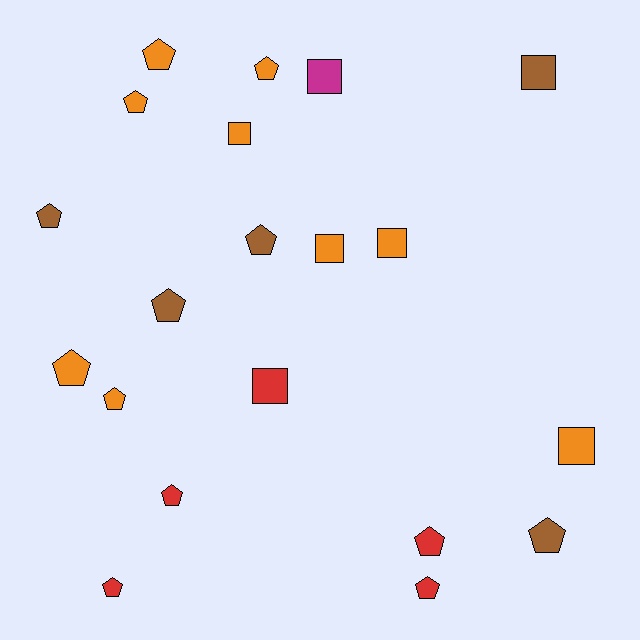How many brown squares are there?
There is 1 brown square.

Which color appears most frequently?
Orange, with 9 objects.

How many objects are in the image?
There are 20 objects.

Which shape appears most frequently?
Pentagon, with 13 objects.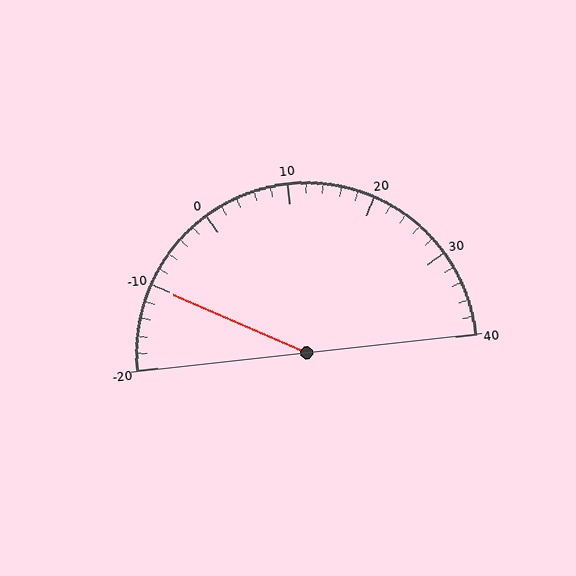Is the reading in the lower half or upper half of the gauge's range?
The reading is in the lower half of the range (-20 to 40).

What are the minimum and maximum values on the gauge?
The gauge ranges from -20 to 40.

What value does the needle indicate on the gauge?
The needle indicates approximately -10.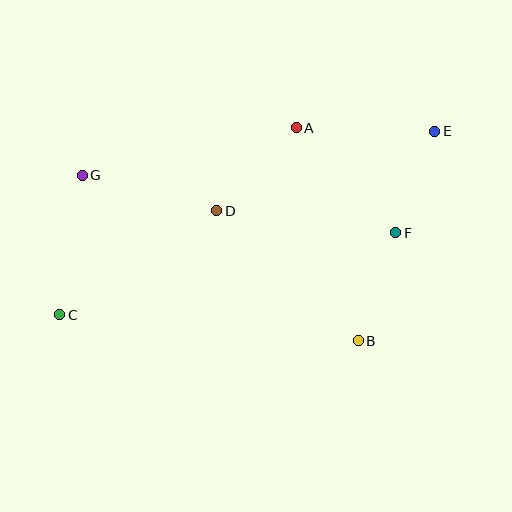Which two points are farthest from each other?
Points C and E are farthest from each other.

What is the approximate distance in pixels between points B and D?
The distance between B and D is approximately 192 pixels.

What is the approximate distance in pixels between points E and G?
The distance between E and G is approximately 355 pixels.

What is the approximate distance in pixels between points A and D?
The distance between A and D is approximately 115 pixels.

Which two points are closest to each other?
Points E and F are closest to each other.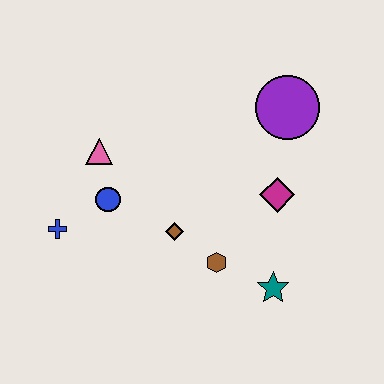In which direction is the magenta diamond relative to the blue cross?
The magenta diamond is to the right of the blue cross.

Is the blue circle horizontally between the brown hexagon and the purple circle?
No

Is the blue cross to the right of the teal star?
No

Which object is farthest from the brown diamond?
The purple circle is farthest from the brown diamond.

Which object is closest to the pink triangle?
The blue circle is closest to the pink triangle.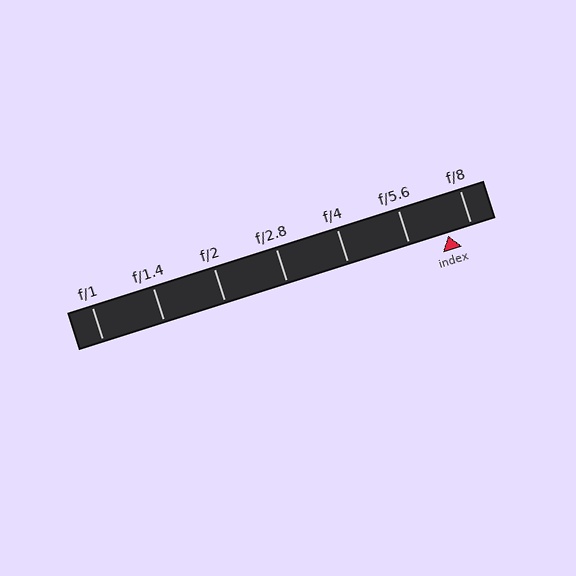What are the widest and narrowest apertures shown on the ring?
The widest aperture shown is f/1 and the narrowest is f/8.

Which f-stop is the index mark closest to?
The index mark is closest to f/8.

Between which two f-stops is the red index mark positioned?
The index mark is between f/5.6 and f/8.